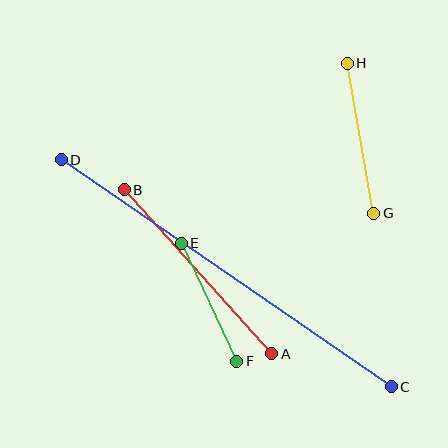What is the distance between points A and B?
The distance is approximately 221 pixels.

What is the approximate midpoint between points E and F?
The midpoint is at approximately (209, 302) pixels.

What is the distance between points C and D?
The distance is approximately 400 pixels.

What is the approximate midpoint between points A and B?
The midpoint is at approximately (198, 272) pixels.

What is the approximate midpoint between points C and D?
The midpoint is at approximately (226, 273) pixels.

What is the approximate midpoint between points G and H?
The midpoint is at approximately (361, 138) pixels.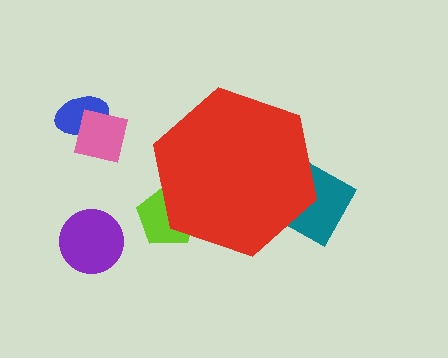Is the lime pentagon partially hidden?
Yes, the lime pentagon is partially hidden behind the red hexagon.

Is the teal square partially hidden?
Yes, the teal square is partially hidden behind the red hexagon.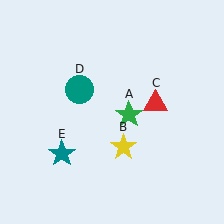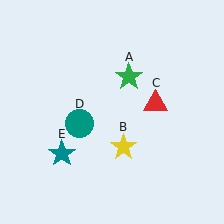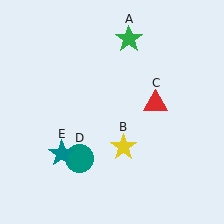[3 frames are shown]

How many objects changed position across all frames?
2 objects changed position: green star (object A), teal circle (object D).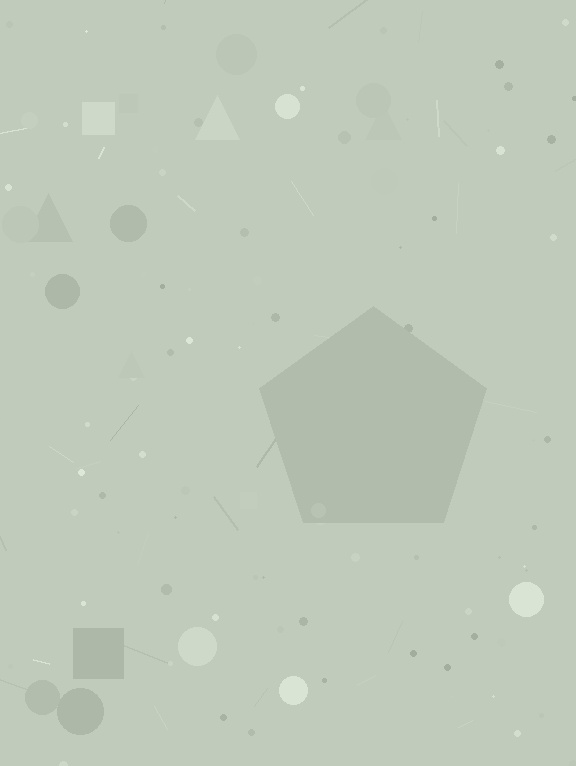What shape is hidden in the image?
A pentagon is hidden in the image.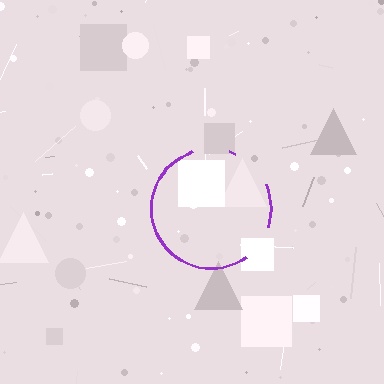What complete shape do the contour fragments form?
The contour fragments form a circle.